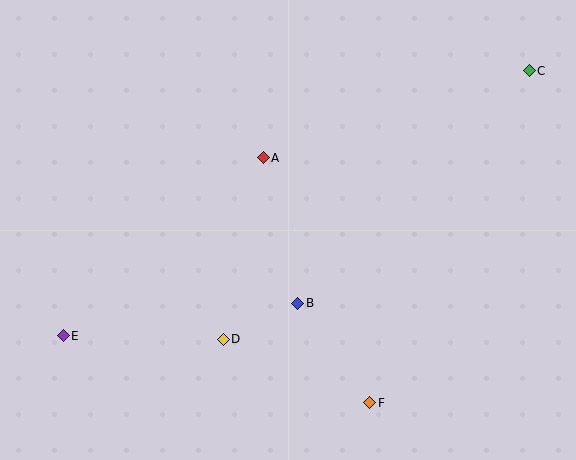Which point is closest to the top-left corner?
Point A is closest to the top-left corner.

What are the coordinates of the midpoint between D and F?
The midpoint between D and F is at (296, 371).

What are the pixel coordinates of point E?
Point E is at (63, 336).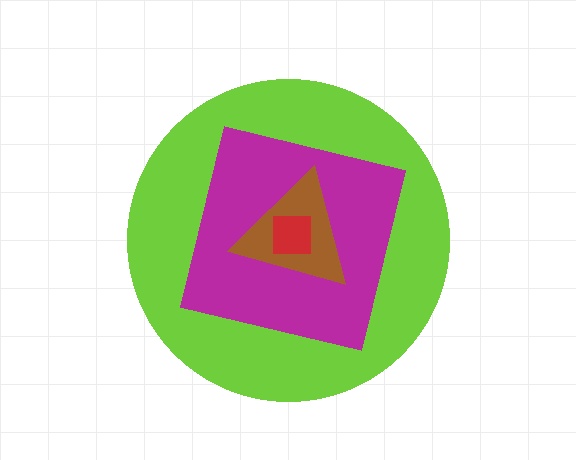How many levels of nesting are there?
4.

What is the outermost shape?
The lime circle.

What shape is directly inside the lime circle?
The magenta square.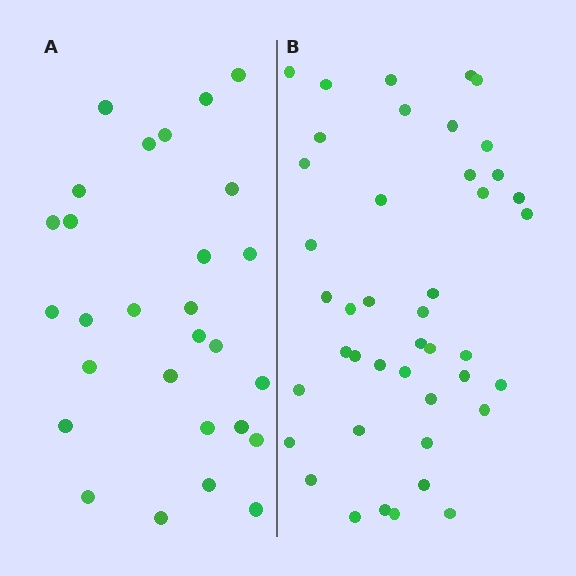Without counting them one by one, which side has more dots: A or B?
Region B (the right region) has more dots.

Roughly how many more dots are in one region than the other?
Region B has approximately 15 more dots than region A.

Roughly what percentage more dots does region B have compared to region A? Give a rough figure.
About 55% more.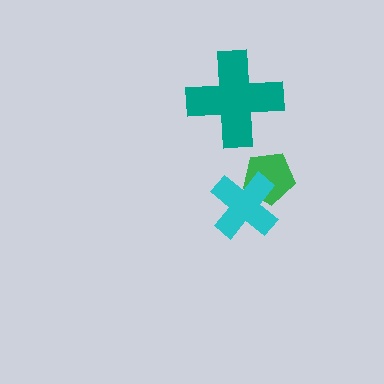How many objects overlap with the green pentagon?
1 object overlaps with the green pentagon.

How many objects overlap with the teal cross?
0 objects overlap with the teal cross.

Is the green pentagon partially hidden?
Yes, it is partially covered by another shape.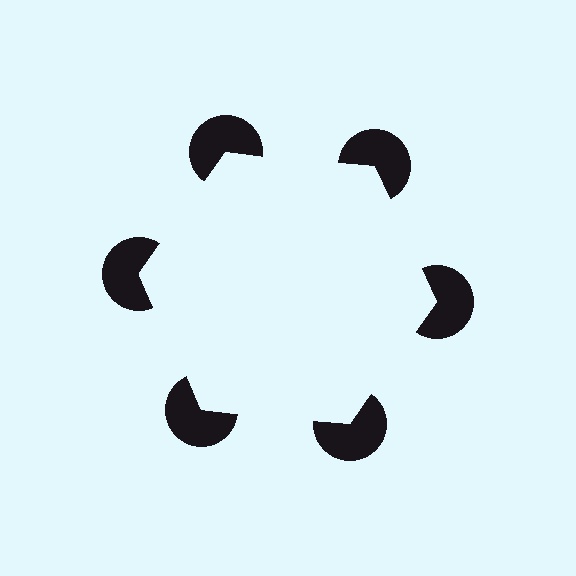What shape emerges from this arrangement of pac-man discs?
An illusory hexagon — its edges are inferred from the aligned wedge cuts in the pac-man discs, not physically drawn.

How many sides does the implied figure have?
6 sides.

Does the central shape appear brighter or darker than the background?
It typically appears slightly brighter than the background, even though no actual brightness change is drawn.